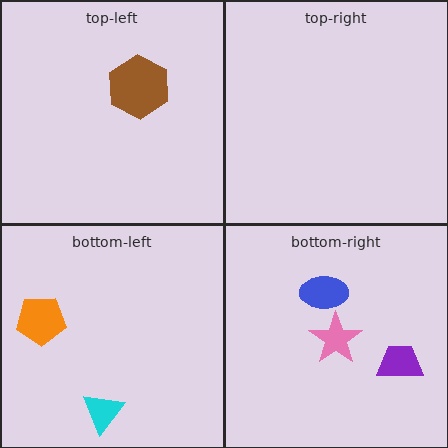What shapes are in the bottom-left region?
The orange pentagon, the cyan triangle.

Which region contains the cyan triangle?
The bottom-left region.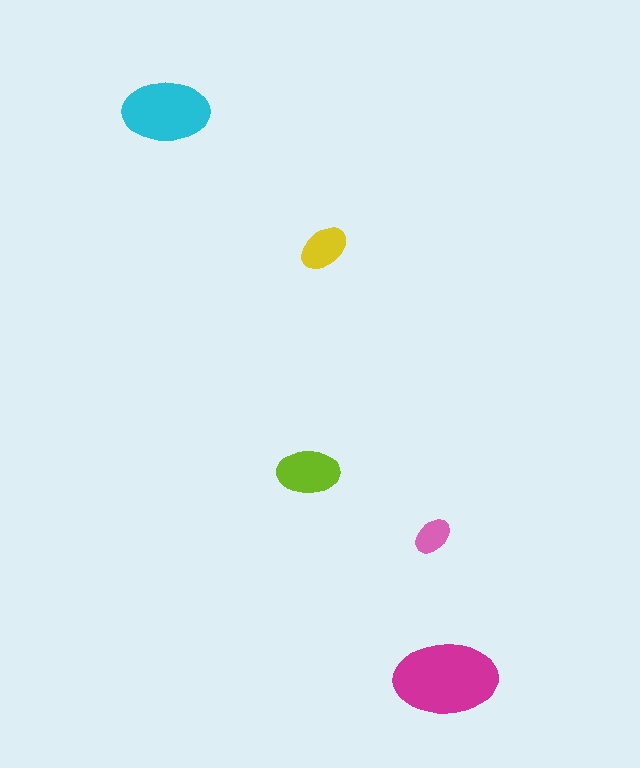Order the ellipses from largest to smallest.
the magenta one, the cyan one, the lime one, the yellow one, the pink one.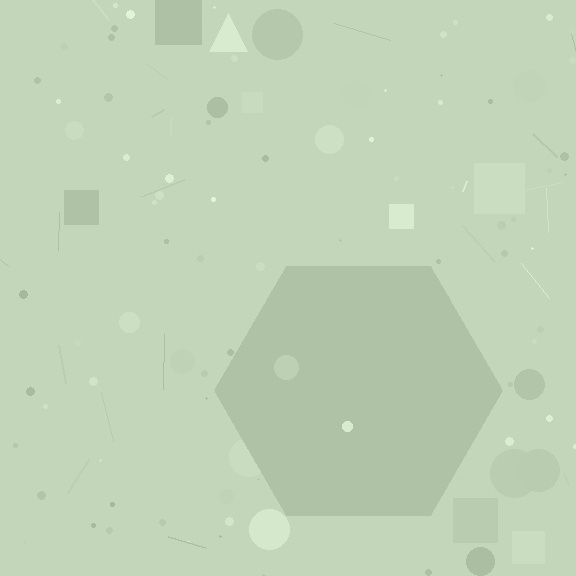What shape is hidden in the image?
A hexagon is hidden in the image.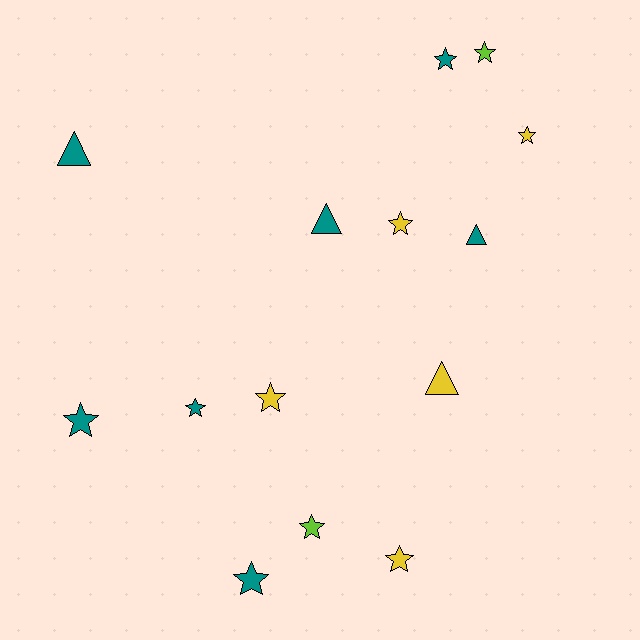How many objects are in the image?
There are 14 objects.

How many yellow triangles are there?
There is 1 yellow triangle.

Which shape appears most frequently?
Star, with 10 objects.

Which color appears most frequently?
Teal, with 7 objects.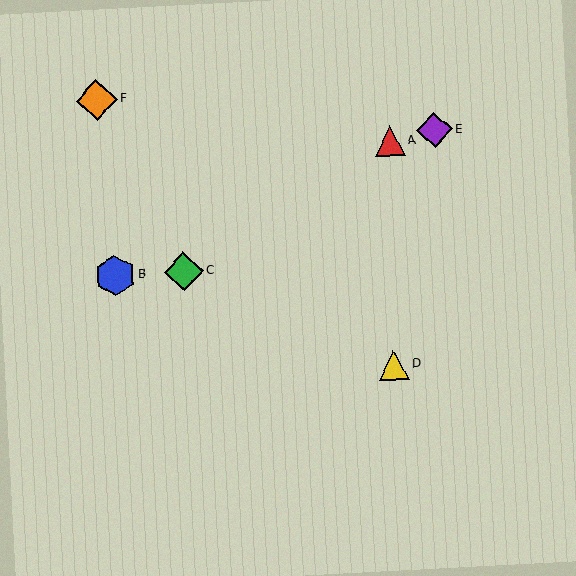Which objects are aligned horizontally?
Objects B, C are aligned horizontally.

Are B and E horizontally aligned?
No, B is at y≈275 and E is at y≈130.